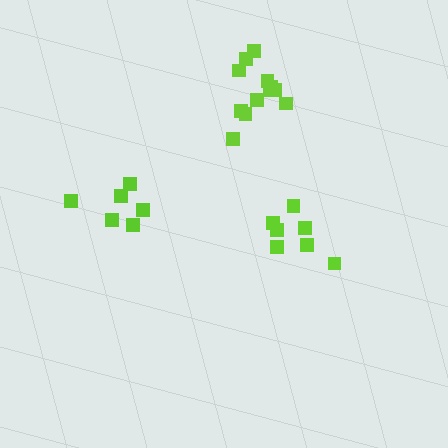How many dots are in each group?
Group 1: 6 dots, Group 2: 12 dots, Group 3: 7 dots (25 total).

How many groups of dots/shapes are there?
There are 3 groups.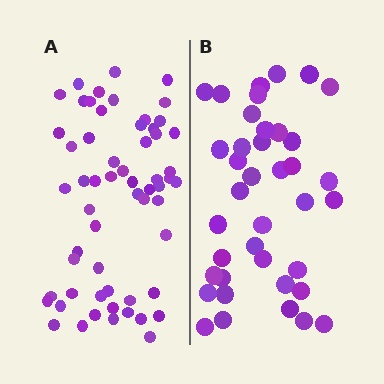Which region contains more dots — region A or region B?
Region A (the left region) has more dots.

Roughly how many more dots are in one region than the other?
Region A has approximately 20 more dots than region B.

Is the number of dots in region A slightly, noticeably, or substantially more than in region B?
Region A has substantially more. The ratio is roughly 1.5 to 1.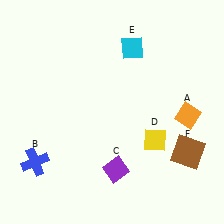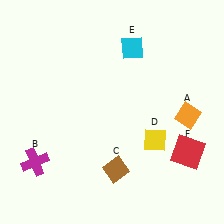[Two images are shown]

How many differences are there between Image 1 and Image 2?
There are 3 differences between the two images.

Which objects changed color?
B changed from blue to magenta. C changed from purple to brown. F changed from brown to red.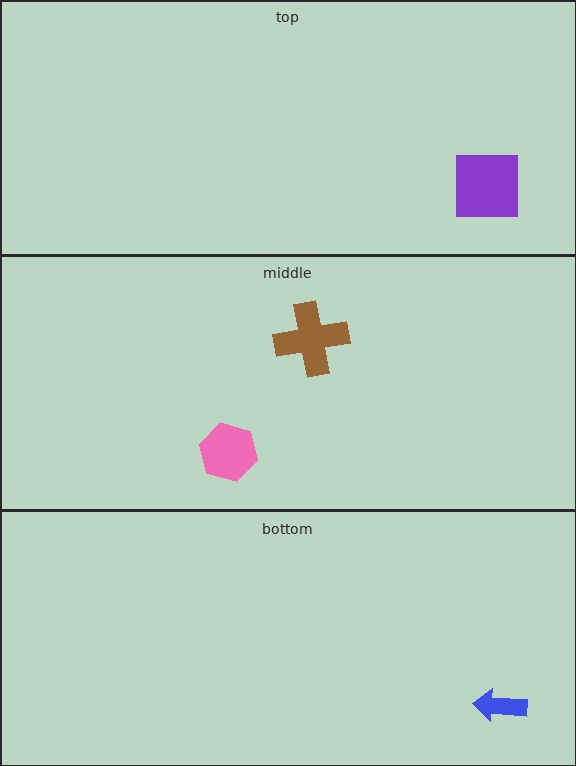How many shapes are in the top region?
1.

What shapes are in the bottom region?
The blue arrow.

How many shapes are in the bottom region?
1.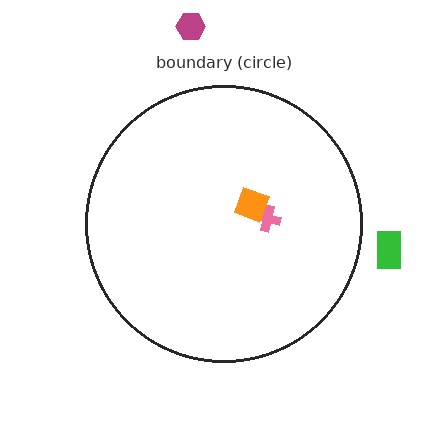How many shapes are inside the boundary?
2 inside, 2 outside.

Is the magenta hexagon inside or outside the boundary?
Outside.